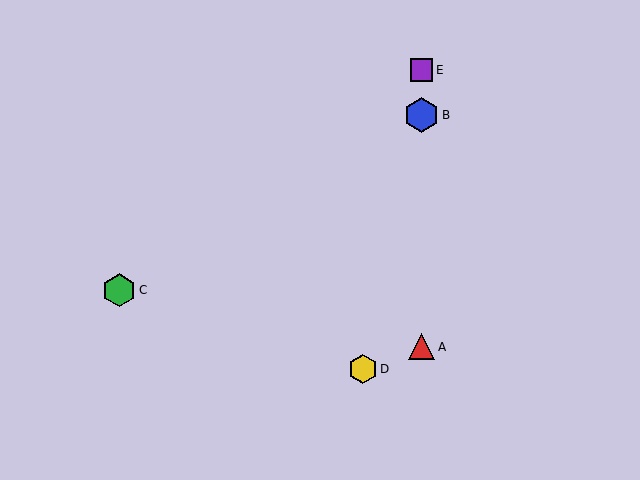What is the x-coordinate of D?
Object D is at x≈363.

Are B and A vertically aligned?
Yes, both are at x≈422.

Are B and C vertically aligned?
No, B is at x≈422 and C is at x≈119.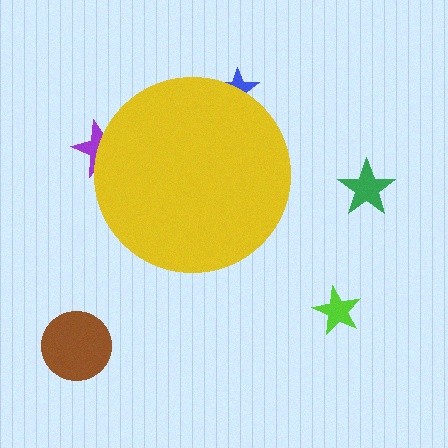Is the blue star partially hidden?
Yes, the blue star is partially hidden behind the yellow circle.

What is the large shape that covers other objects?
A yellow circle.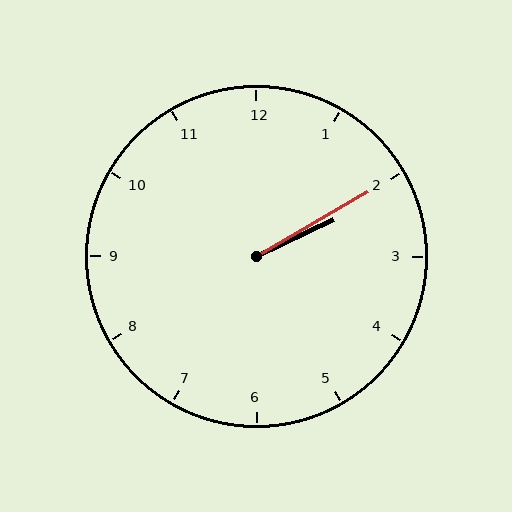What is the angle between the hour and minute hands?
Approximately 5 degrees.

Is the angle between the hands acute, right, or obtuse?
It is acute.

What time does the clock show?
2:10.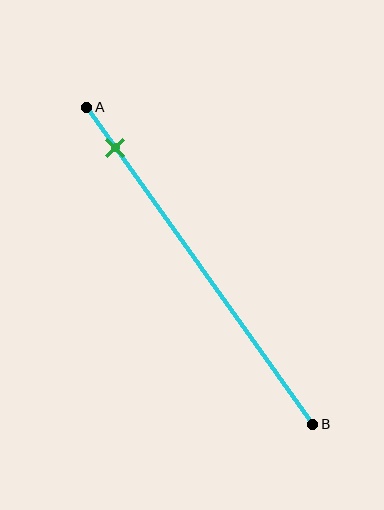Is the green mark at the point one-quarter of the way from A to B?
No, the mark is at about 15% from A, not at the 25% one-quarter point.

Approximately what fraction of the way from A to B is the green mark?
The green mark is approximately 15% of the way from A to B.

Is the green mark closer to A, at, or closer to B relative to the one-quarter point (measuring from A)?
The green mark is closer to point A than the one-quarter point of segment AB.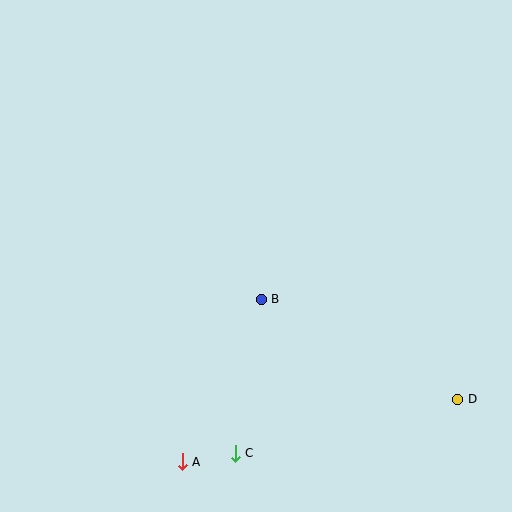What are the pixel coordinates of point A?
Point A is at (182, 462).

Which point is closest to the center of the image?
Point B at (261, 299) is closest to the center.